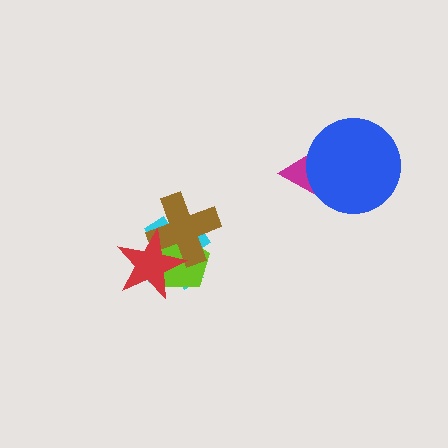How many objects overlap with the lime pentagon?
3 objects overlap with the lime pentagon.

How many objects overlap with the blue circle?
1 object overlaps with the blue circle.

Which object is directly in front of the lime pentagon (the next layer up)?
The brown cross is directly in front of the lime pentagon.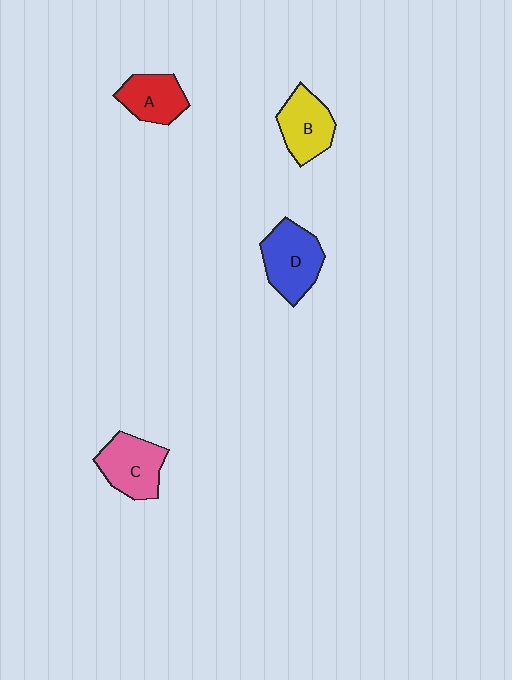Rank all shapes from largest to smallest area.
From largest to smallest: D (blue), C (pink), B (yellow), A (red).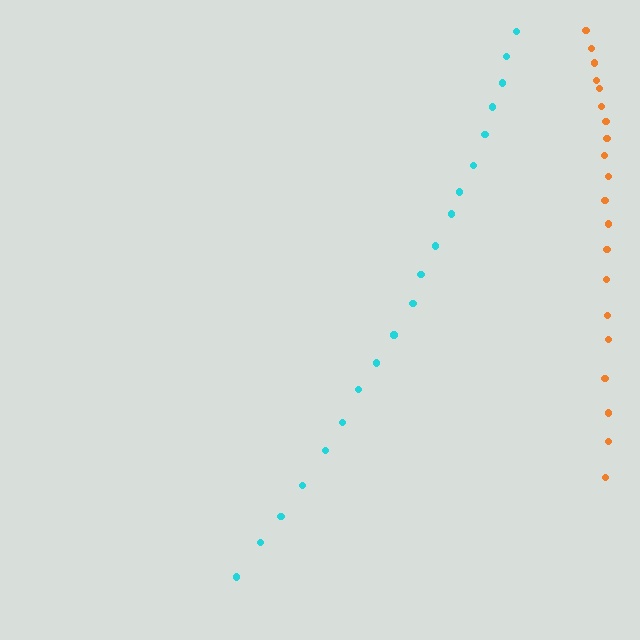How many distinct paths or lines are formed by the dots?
There are 2 distinct paths.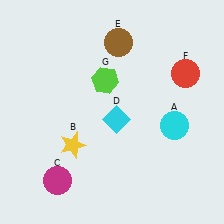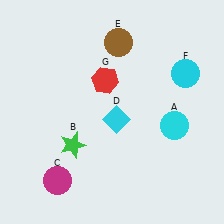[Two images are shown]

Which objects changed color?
B changed from yellow to green. F changed from red to cyan. G changed from lime to red.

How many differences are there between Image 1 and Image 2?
There are 3 differences between the two images.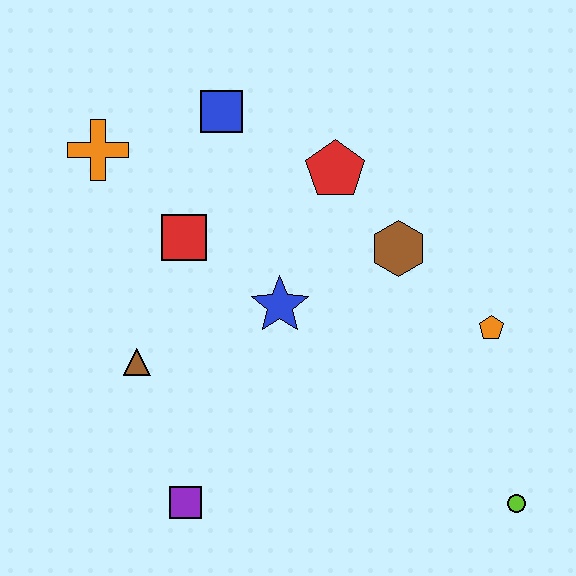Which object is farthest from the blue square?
The lime circle is farthest from the blue square.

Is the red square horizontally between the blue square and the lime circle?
No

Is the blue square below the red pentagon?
No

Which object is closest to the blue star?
The red square is closest to the blue star.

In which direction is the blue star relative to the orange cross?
The blue star is to the right of the orange cross.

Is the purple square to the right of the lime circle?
No